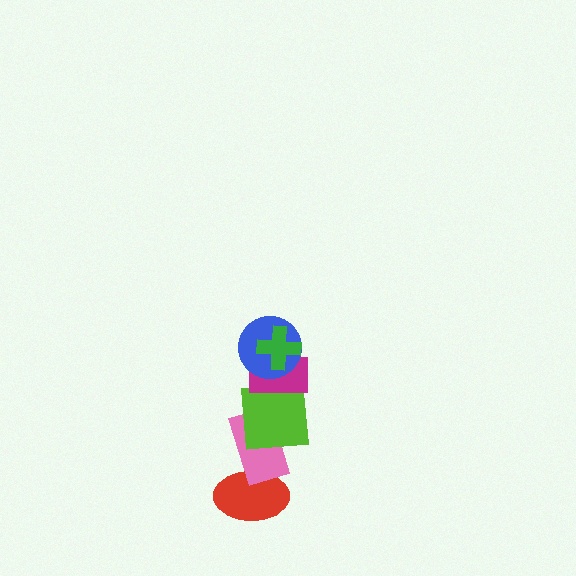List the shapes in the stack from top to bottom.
From top to bottom: the green cross, the blue circle, the magenta rectangle, the lime square, the pink rectangle, the red ellipse.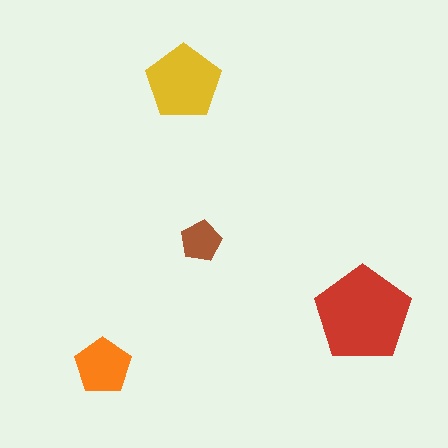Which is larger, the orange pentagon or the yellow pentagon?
The yellow one.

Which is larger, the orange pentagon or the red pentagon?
The red one.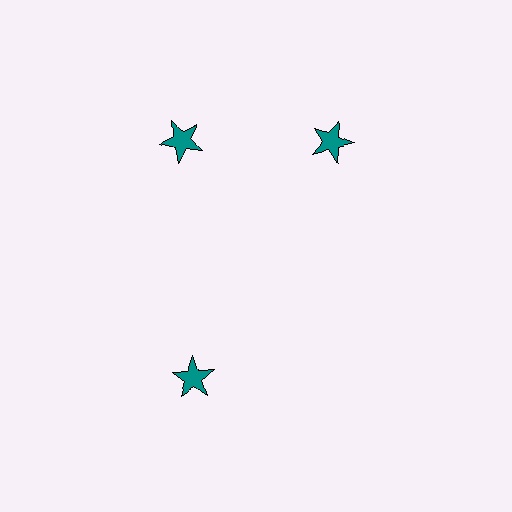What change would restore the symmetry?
The symmetry would be restored by rotating it back into even spacing with its neighbors so that all 3 stars sit at equal angles and equal distance from the center.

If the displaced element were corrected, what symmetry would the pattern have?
It would have 3-fold rotational symmetry — the pattern would map onto itself every 120 degrees.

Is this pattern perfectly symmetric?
No. The 3 teal stars are arranged in a ring, but one element near the 3 o'clock position is rotated out of alignment along the ring, breaking the 3-fold rotational symmetry.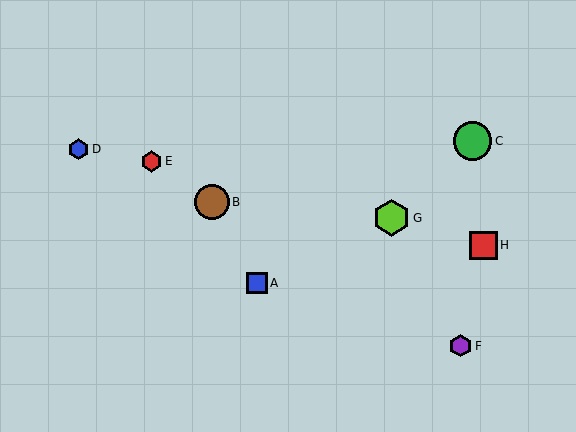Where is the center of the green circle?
The center of the green circle is at (473, 141).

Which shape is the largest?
The green circle (labeled C) is the largest.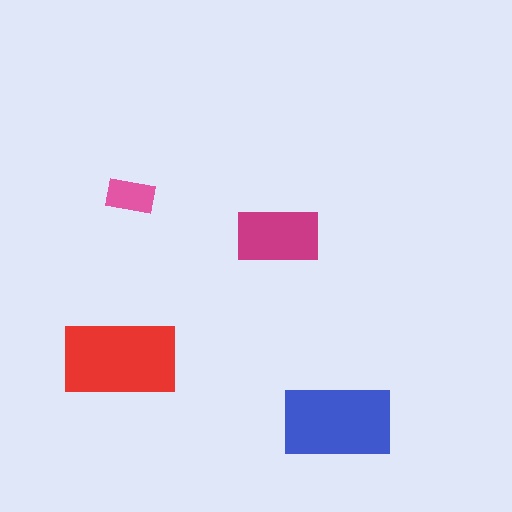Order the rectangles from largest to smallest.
the red one, the blue one, the magenta one, the pink one.